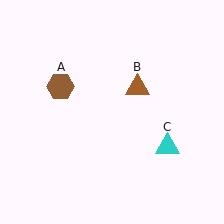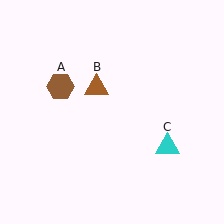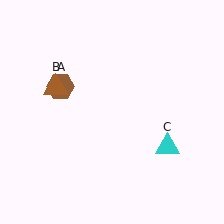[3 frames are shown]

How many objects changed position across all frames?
1 object changed position: brown triangle (object B).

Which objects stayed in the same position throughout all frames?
Brown hexagon (object A) and cyan triangle (object C) remained stationary.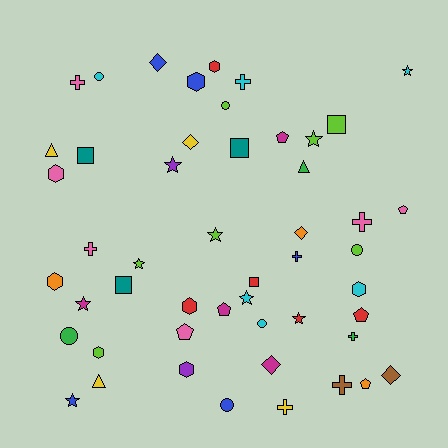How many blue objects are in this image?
There are 5 blue objects.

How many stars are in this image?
There are 9 stars.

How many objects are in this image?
There are 50 objects.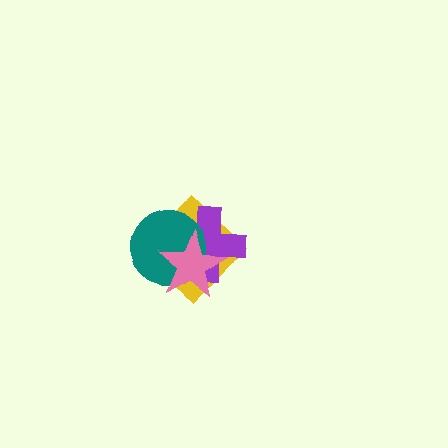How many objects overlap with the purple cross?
3 objects overlap with the purple cross.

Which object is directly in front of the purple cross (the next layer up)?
The teal circle is directly in front of the purple cross.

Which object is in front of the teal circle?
The pink star is in front of the teal circle.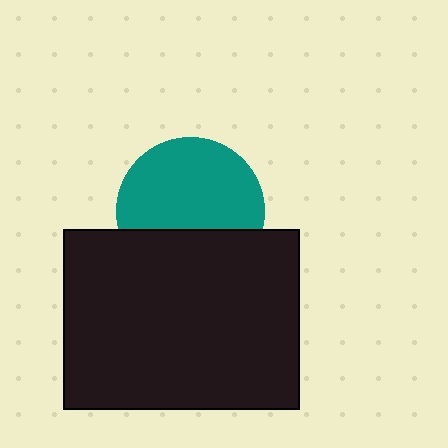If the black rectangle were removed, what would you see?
You would see the complete teal circle.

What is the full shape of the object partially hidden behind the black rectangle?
The partially hidden object is a teal circle.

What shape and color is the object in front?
The object in front is a black rectangle.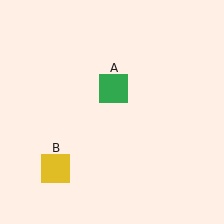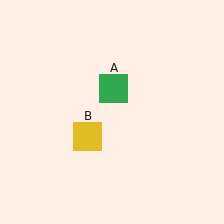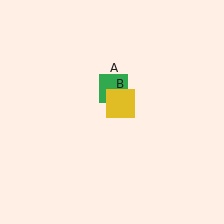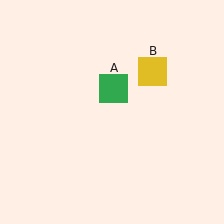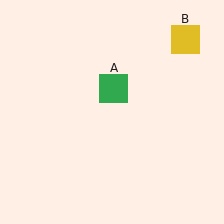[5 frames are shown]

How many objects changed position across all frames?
1 object changed position: yellow square (object B).